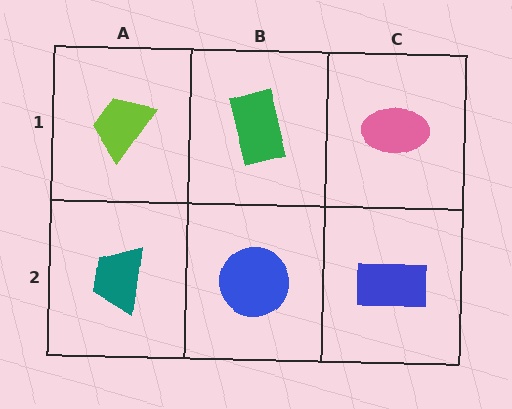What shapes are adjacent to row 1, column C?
A blue rectangle (row 2, column C), a green rectangle (row 1, column B).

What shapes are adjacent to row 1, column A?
A teal trapezoid (row 2, column A), a green rectangle (row 1, column B).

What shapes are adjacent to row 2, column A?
A lime trapezoid (row 1, column A), a blue circle (row 2, column B).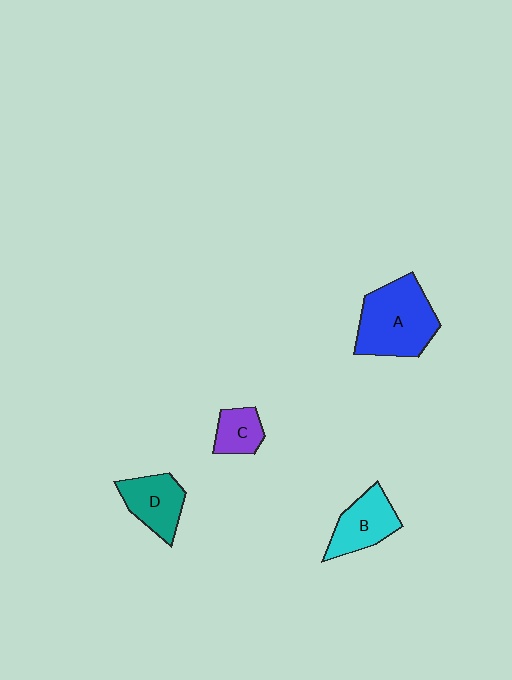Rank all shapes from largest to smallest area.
From largest to smallest: A (blue), B (cyan), D (teal), C (purple).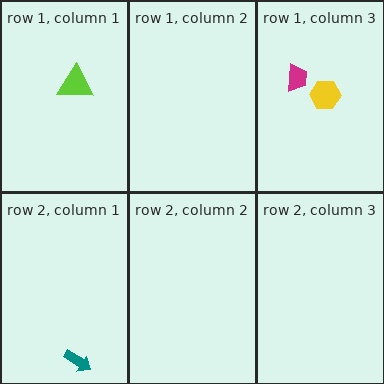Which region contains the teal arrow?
The row 2, column 1 region.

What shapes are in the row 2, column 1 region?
The teal arrow.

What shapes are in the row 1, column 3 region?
The magenta trapezoid, the yellow hexagon.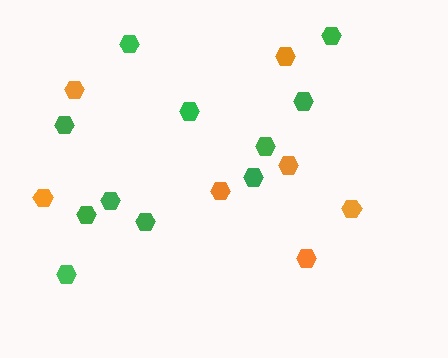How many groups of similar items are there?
There are 2 groups: one group of orange hexagons (7) and one group of green hexagons (11).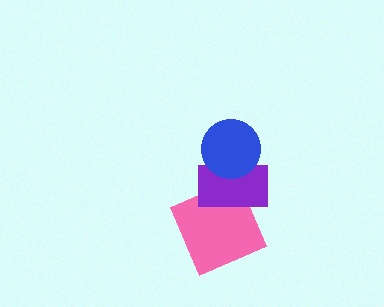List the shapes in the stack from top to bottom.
From top to bottom: the blue circle, the purple rectangle, the pink square.